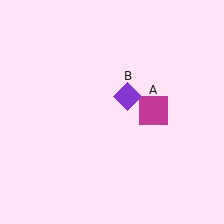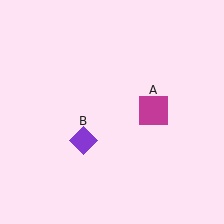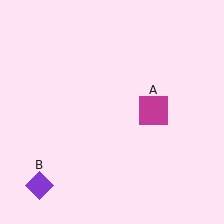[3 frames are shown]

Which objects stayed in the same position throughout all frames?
Magenta square (object A) remained stationary.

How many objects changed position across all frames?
1 object changed position: purple diamond (object B).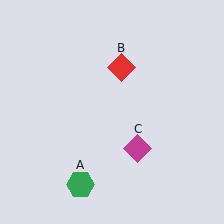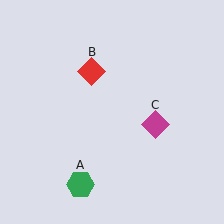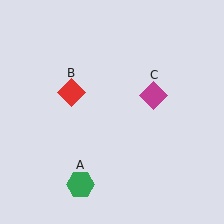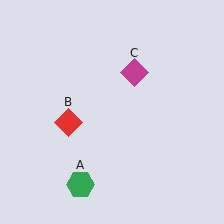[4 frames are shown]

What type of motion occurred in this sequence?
The red diamond (object B), magenta diamond (object C) rotated counterclockwise around the center of the scene.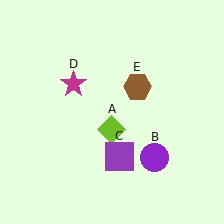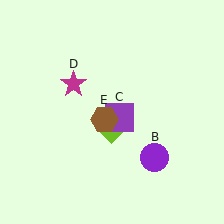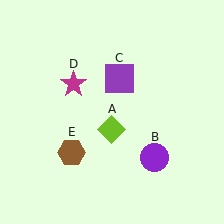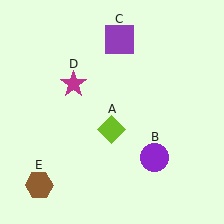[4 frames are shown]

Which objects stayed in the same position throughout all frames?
Lime diamond (object A) and purple circle (object B) and magenta star (object D) remained stationary.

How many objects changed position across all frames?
2 objects changed position: purple square (object C), brown hexagon (object E).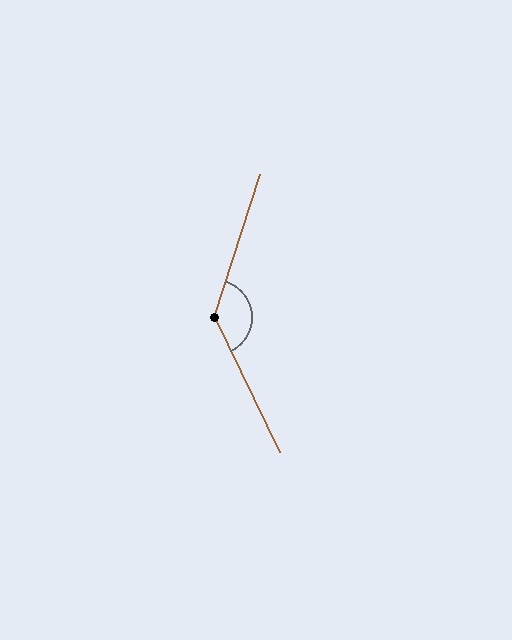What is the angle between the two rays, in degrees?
Approximately 136 degrees.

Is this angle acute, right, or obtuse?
It is obtuse.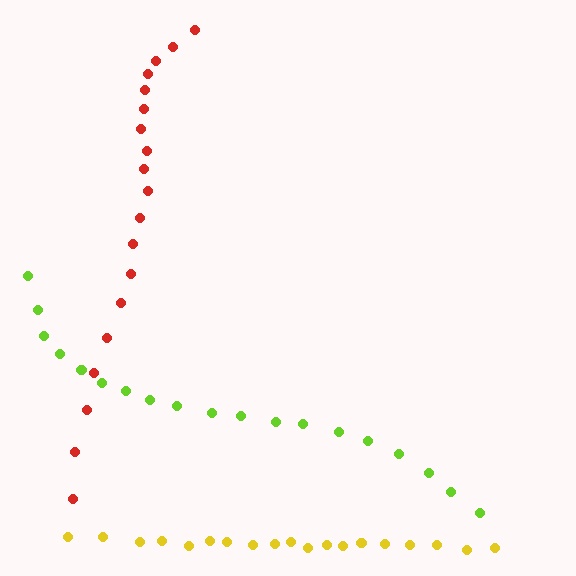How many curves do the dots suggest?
There are 3 distinct paths.